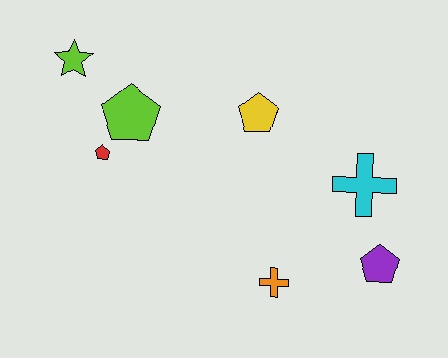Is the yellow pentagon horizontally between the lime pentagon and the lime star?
No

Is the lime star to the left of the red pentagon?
Yes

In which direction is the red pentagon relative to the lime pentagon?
The red pentagon is below the lime pentagon.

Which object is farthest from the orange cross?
The lime star is farthest from the orange cross.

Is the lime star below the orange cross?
No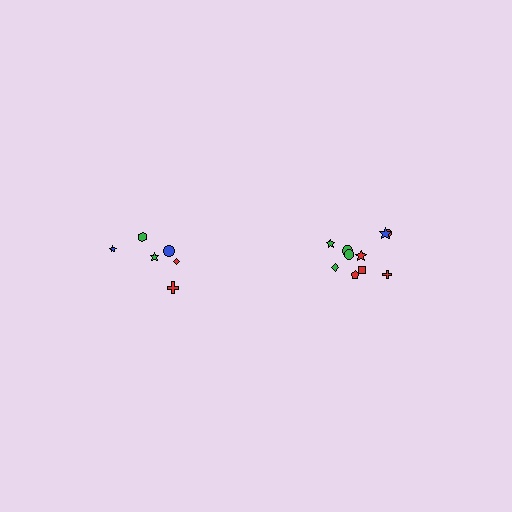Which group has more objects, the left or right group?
The right group.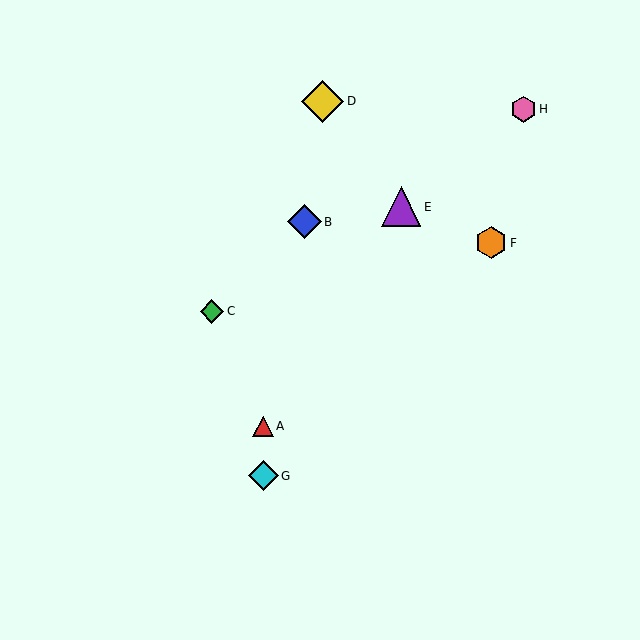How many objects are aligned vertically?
2 objects (A, G) are aligned vertically.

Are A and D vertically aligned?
No, A is at x≈263 and D is at x≈323.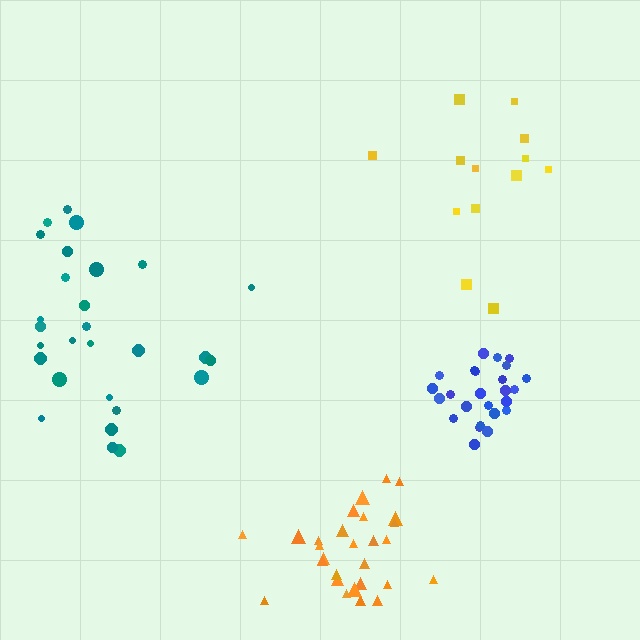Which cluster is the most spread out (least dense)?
Yellow.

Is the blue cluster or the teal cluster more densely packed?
Blue.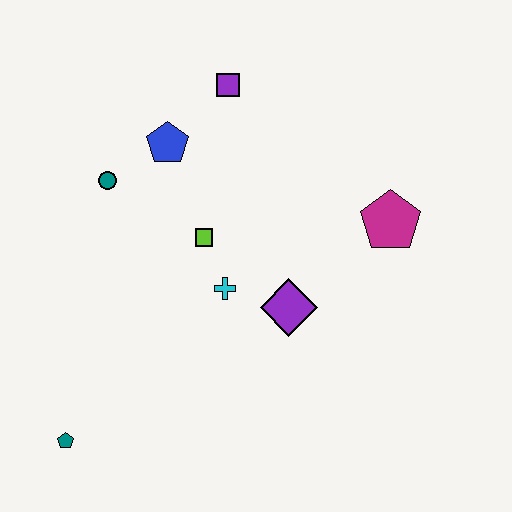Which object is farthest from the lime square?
The teal pentagon is farthest from the lime square.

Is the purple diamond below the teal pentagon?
No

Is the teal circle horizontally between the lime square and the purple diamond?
No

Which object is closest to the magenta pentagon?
The purple diamond is closest to the magenta pentagon.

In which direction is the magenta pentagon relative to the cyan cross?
The magenta pentagon is to the right of the cyan cross.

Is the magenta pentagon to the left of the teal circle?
No